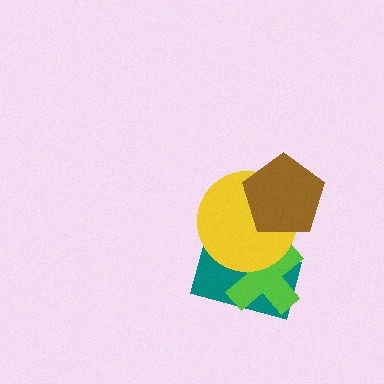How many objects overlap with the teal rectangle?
2 objects overlap with the teal rectangle.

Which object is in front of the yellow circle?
The brown pentagon is in front of the yellow circle.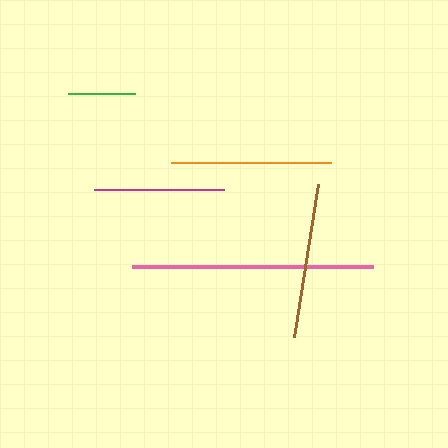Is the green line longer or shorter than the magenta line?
The magenta line is longer than the green line.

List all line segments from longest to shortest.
From longest to shortest: pink, orange, brown, magenta, green.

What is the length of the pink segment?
The pink segment is approximately 241 pixels long.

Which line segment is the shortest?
The green line is the shortest at approximately 67 pixels.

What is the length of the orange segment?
The orange segment is approximately 161 pixels long.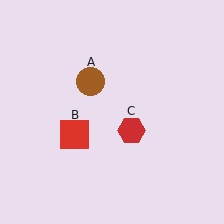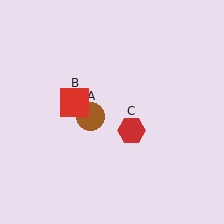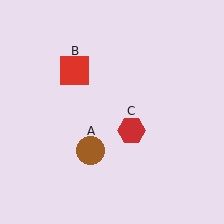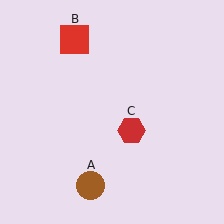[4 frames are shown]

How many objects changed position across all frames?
2 objects changed position: brown circle (object A), red square (object B).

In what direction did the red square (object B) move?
The red square (object B) moved up.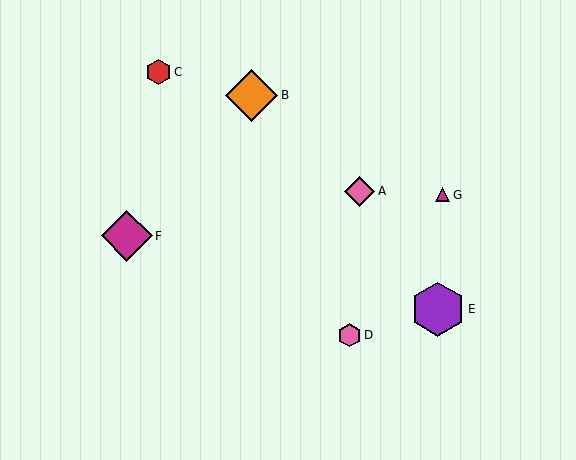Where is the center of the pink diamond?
The center of the pink diamond is at (360, 191).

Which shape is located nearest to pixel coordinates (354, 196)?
The pink diamond (labeled A) at (360, 191) is nearest to that location.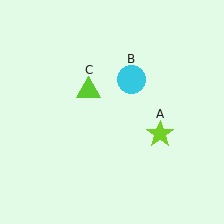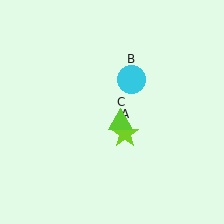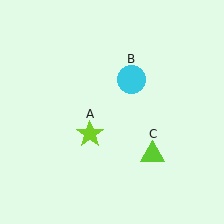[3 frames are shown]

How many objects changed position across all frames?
2 objects changed position: lime star (object A), lime triangle (object C).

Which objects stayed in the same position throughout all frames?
Cyan circle (object B) remained stationary.